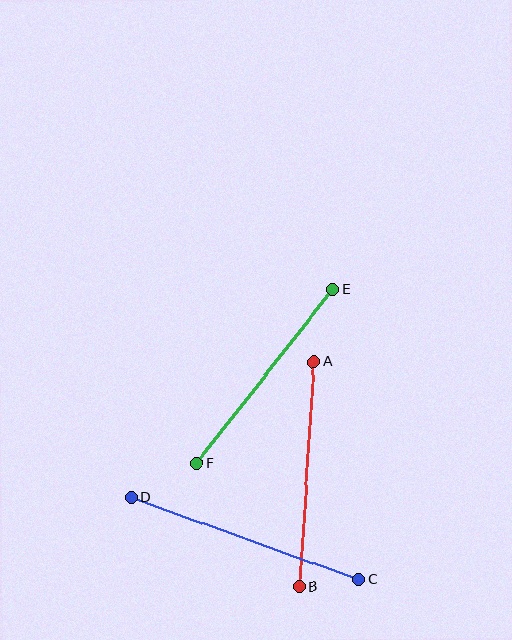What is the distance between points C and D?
The distance is approximately 243 pixels.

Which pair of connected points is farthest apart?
Points C and D are farthest apart.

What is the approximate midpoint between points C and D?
The midpoint is at approximately (245, 538) pixels.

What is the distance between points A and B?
The distance is approximately 225 pixels.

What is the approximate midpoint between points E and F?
The midpoint is at approximately (265, 376) pixels.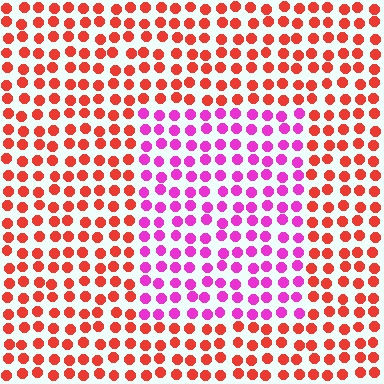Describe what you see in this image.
The image is filled with small red elements in a uniform arrangement. A rectangle-shaped region is visible where the elements are tinted to a slightly different hue, forming a subtle color boundary.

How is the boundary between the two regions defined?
The boundary is defined purely by a slight shift in hue (about 55 degrees). Spacing, size, and orientation are identical on both sides.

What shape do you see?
I see a rectangle.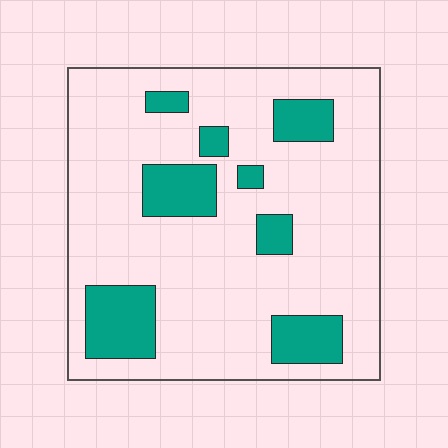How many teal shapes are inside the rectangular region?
8.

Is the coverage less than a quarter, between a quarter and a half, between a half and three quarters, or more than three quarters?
Less than a quarter.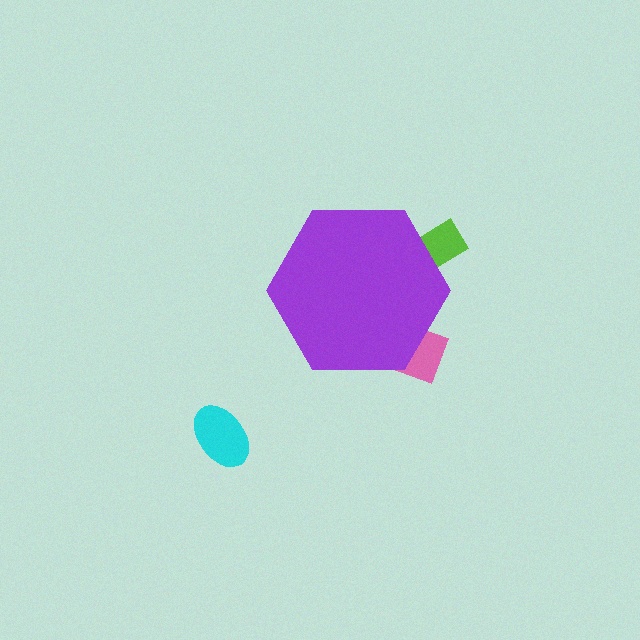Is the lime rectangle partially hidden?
Yes, the lime rectangle is partially hidden behind the purple hexagon.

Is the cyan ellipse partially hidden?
No, the cyan ellipse is fully visible.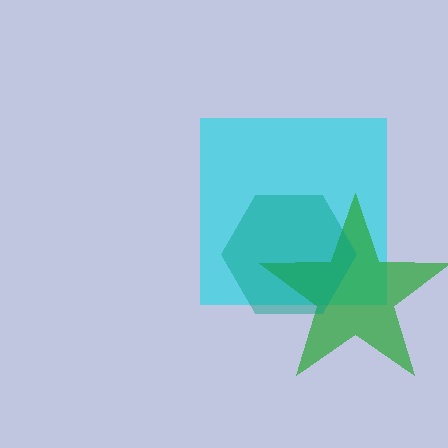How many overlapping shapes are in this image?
There are 3 overlapping shapes in the image.